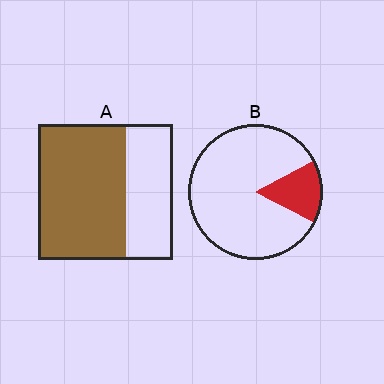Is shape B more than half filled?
No.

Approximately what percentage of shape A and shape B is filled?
A is approximately 65% and B is approximately 15%.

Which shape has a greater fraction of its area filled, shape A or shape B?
Shape A.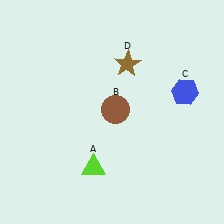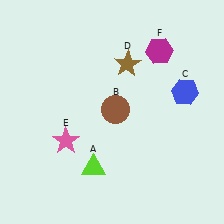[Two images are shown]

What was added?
A pink star (E), a magenta hexagon (F) were added in Image 2.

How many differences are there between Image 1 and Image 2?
There are 2 differences between the two images.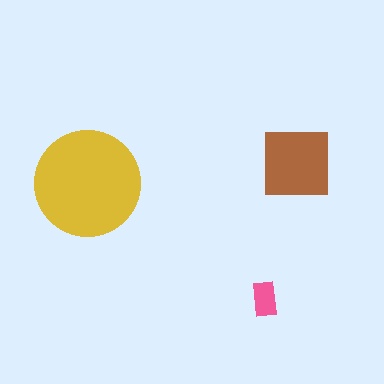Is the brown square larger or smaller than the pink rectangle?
Larger.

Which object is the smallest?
The pink rectangle.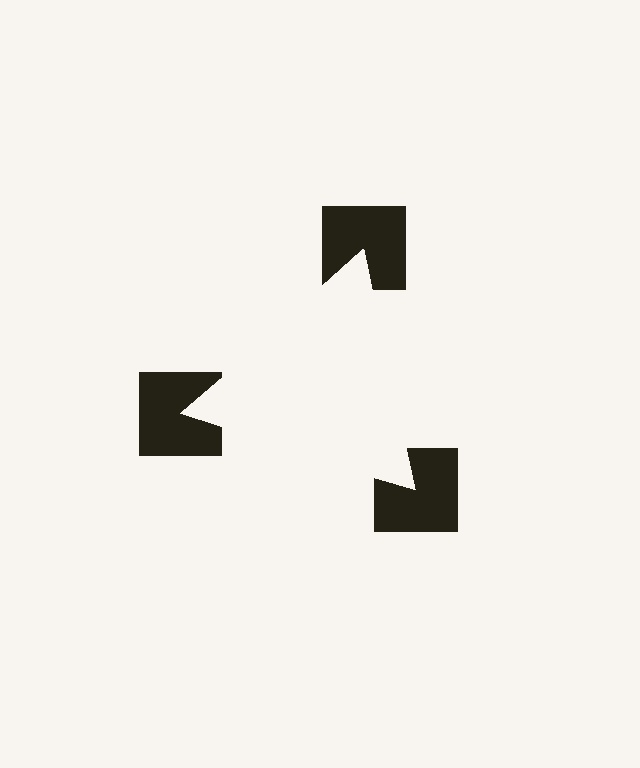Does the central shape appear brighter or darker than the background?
It typically appears slightly brighter than the background, even though no actual brightness change is drawn.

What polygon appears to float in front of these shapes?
An illusory triangle — its edges are inferred from the aligned wedge cuts in the notched squares, not physically drawn.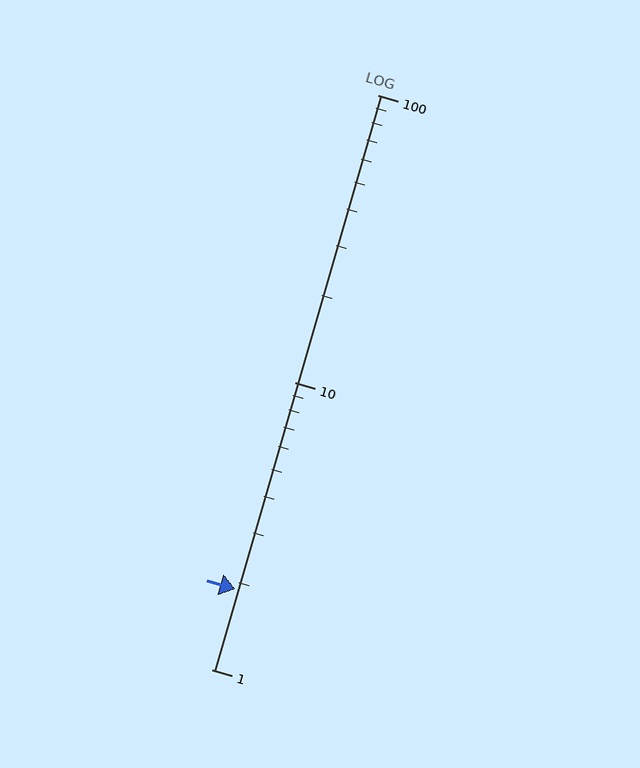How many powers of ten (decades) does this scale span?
The scale spans 2 decades, from 1 to 100.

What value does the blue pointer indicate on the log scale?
The pointer indicates approximately 1.9.